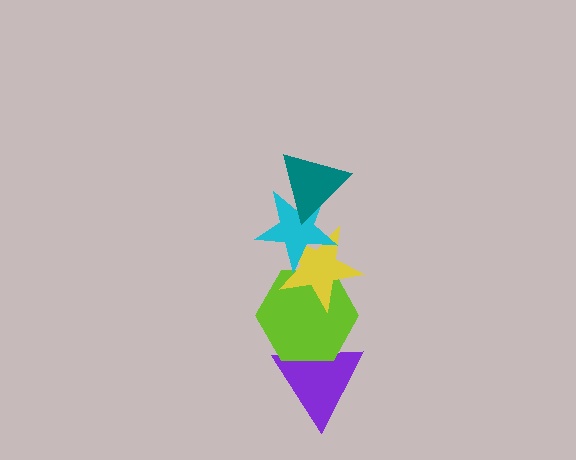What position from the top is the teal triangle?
The teal triangle is 1st from the top.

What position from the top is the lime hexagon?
The lime hexagon is 4th from the top.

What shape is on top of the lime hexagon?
The yellow star is on top of the lime hexagon.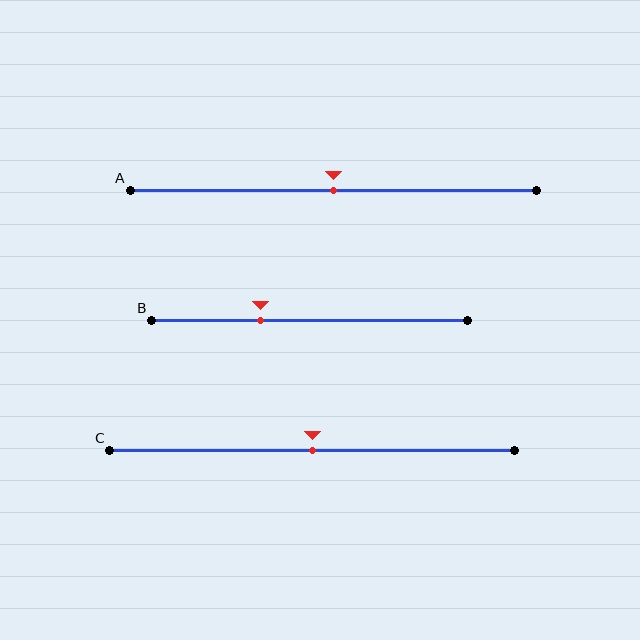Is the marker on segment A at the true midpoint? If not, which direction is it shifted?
Yes, the marker on segment A is at the true midpoint.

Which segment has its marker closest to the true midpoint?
Segment A has its marker closest to the true midpoint.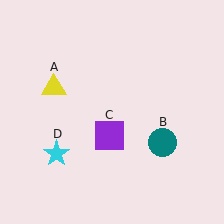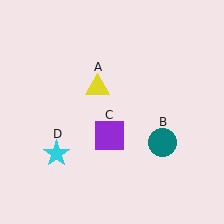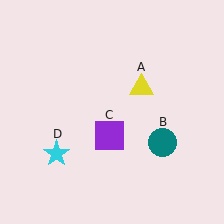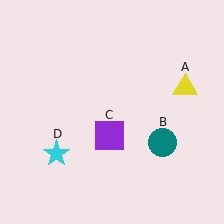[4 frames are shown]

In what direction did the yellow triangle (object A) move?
The yellow triangle (object A) moved right.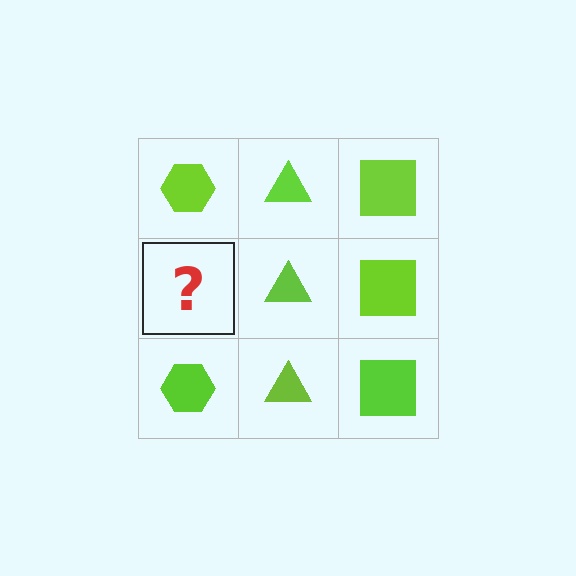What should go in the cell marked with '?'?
The missing cell should contain a lime hexagon.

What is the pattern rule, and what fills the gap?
The rule is that each column has a consistent shape. The gap should be filled with a lime hexagon.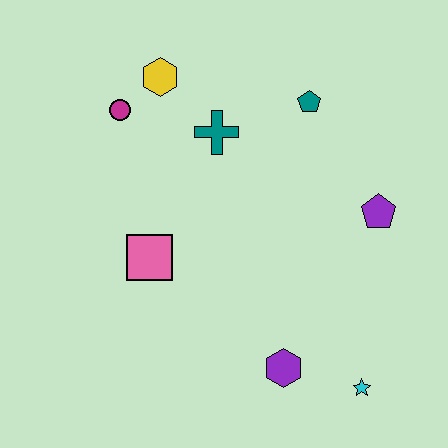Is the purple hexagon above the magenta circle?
No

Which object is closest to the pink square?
The teal cross is closest to the pink square.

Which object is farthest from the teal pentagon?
The cyan star is farthest from the teal pentagon.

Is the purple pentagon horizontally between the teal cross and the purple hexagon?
No